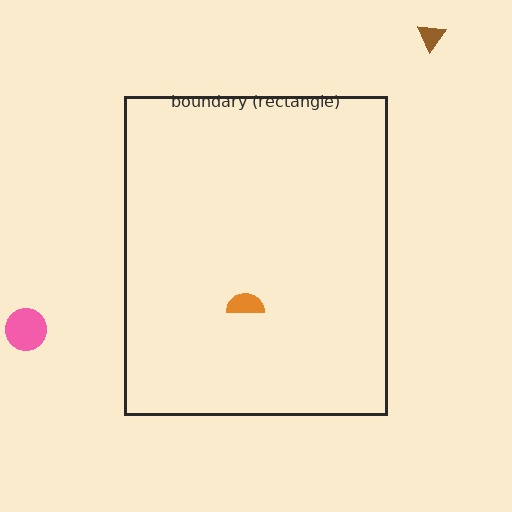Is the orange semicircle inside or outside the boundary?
Inside.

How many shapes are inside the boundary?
1 inside, 2 outside.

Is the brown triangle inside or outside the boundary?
Outside.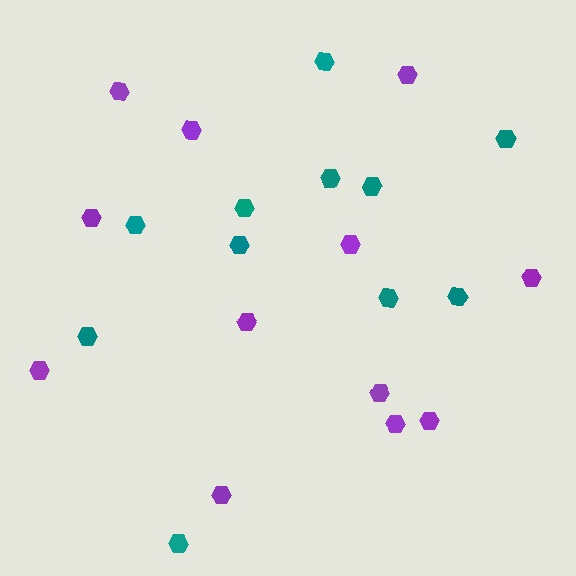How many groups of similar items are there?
There are 2 groups: one group of purple hexagons (12) and one group of teal hexagons (11).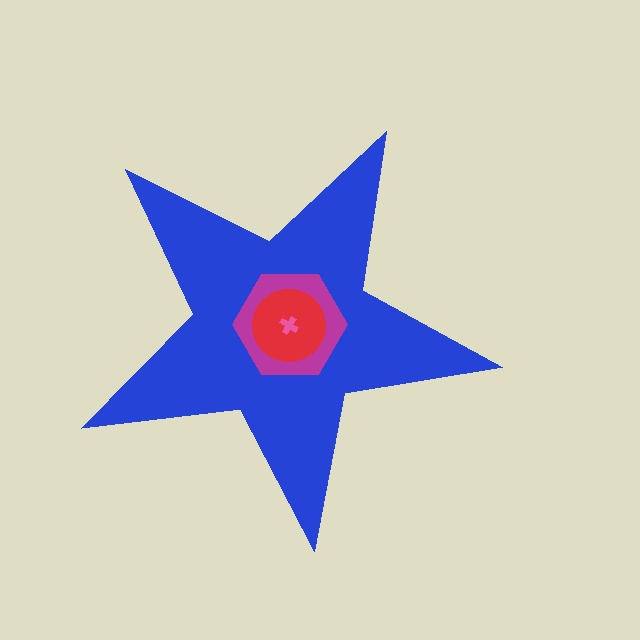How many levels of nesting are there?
4.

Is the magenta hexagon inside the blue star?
Yes.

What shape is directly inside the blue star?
The magenta hexagon.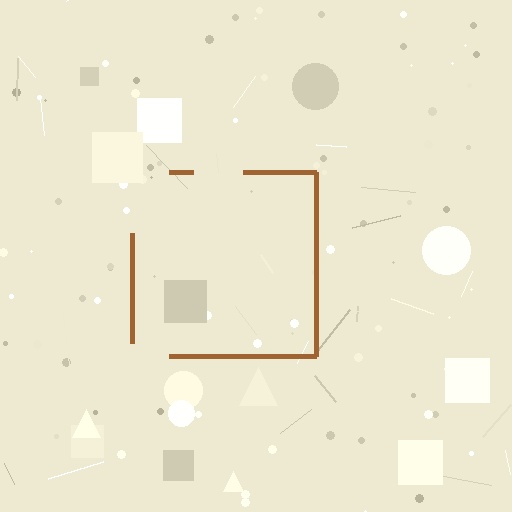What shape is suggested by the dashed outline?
The dashed outline suggests a square.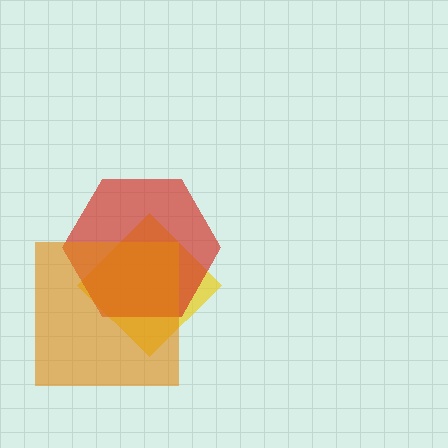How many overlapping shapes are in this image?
There are 3 overlapping shapes in the image.